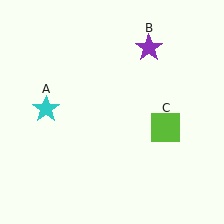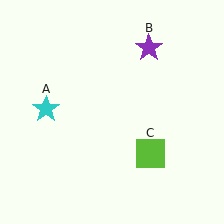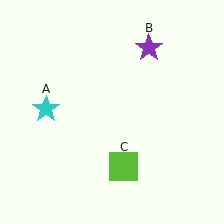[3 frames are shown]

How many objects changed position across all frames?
1 object changed position: lime square (object C).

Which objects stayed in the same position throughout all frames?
Cyan star (object A) and purple star (object B) remained stationary.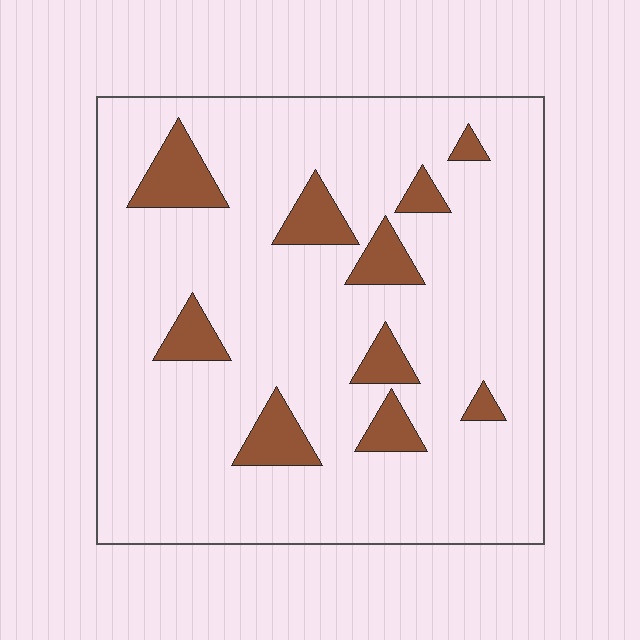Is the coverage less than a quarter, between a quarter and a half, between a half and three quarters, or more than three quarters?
Less than a quarter.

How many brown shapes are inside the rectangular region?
10.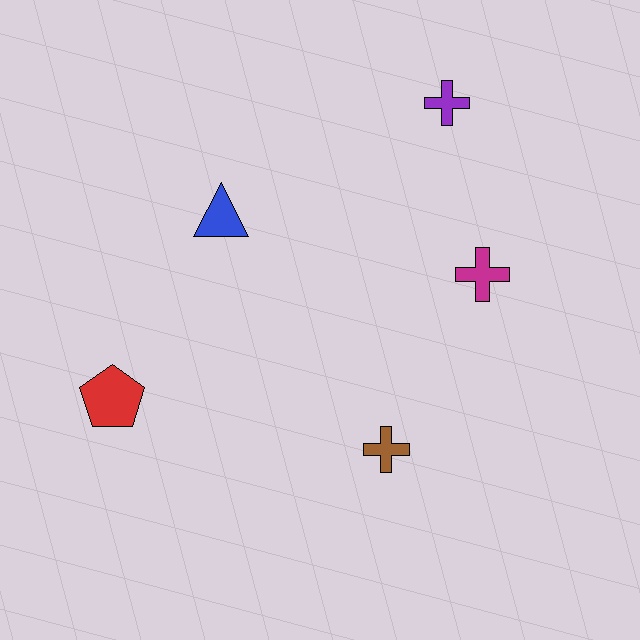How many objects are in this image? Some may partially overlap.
There are 5 objects.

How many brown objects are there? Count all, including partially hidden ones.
There is 1 brown object.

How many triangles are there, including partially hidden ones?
There is 1 triangle.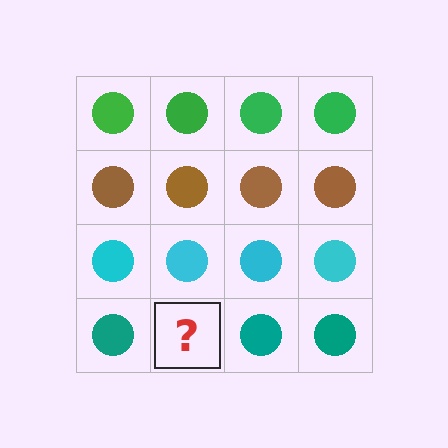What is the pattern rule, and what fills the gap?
The rule is that each row has a consistent color. The gap should be filled with a teal circle.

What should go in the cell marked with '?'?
The missing cell should contain a teal circle.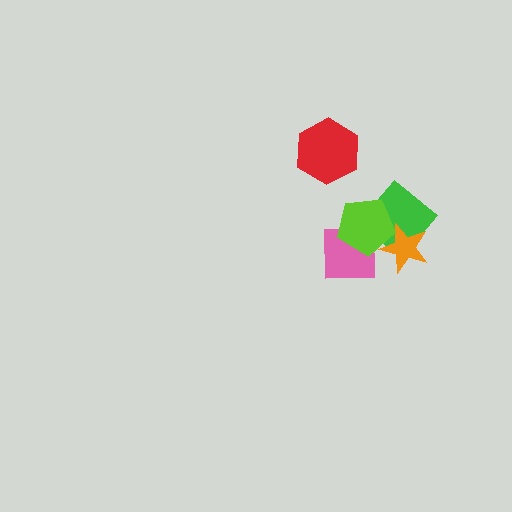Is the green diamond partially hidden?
Yes, it is partially covered by another shape.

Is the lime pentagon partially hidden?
No, no other shape covers it.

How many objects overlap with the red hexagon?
0 objects overlap with the red hexagon.